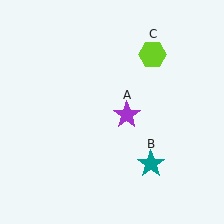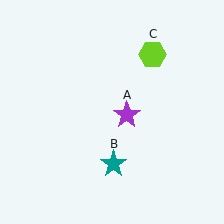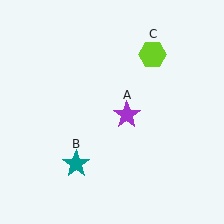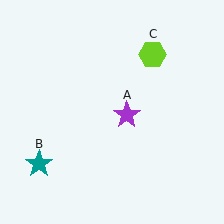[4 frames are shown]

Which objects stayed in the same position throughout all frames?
Purple star (object A) and lime hexagon (object C) remained stationary.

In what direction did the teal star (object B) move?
The teal star (object B) moved left.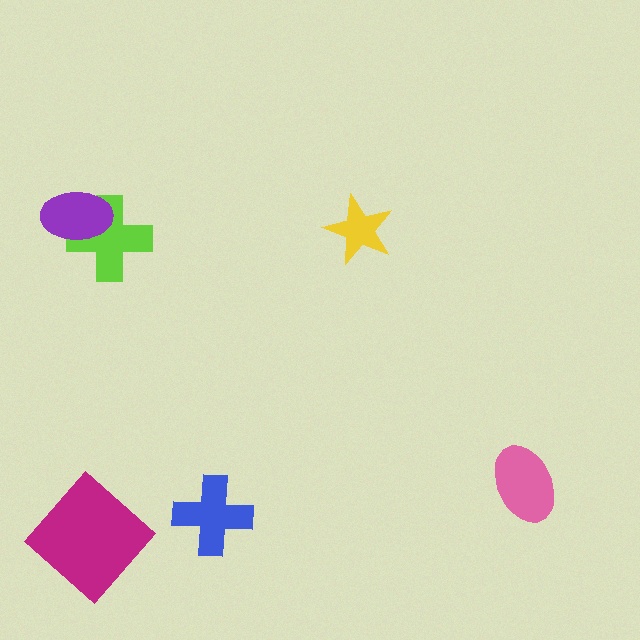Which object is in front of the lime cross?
The purple ellipse is in front of the lime cross.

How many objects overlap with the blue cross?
0 objects overlap with the blue cross.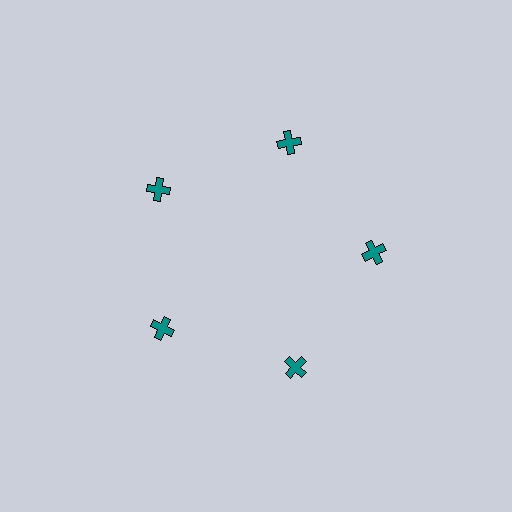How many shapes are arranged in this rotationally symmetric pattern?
There are 5 shapes, arranged in 5 groups of 1.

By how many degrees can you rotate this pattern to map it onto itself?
The pattern maps onto itself every 72 degrees of rotation.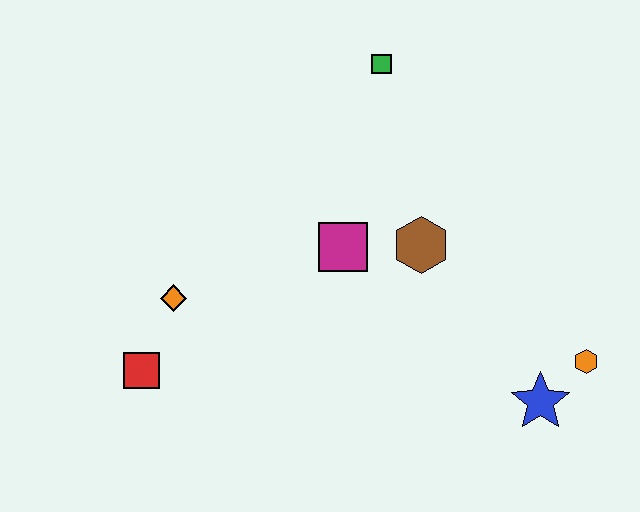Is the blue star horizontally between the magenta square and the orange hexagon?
Yes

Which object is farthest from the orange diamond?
The orange hexagon is farthest from the orange diamond.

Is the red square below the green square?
Yes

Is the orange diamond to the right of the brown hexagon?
No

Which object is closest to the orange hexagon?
The blue star is closest to the orange hexagon.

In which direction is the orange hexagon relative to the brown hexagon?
The orange hexagon is to the right of the brown hexagon.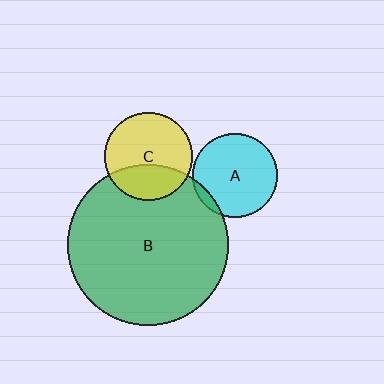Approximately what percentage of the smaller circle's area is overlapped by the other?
Approximately 35%.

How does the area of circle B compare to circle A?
Approximately 3.7 times.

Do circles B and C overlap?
Yes.